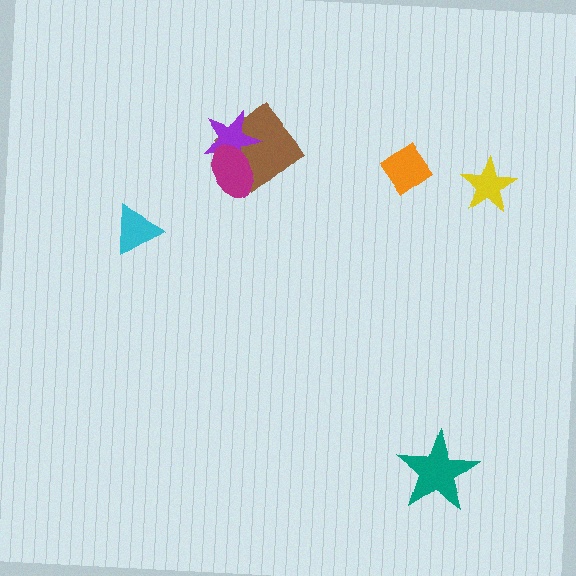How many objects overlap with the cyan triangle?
0 objects overlap with the cyan triangle.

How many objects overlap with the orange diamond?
0 objects overlap with the orange diamond.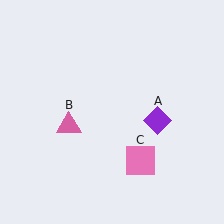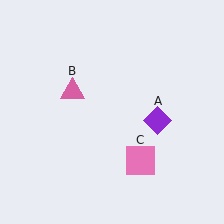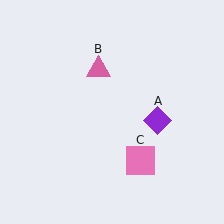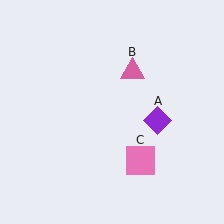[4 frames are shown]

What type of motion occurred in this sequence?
The pink triangle (object B) rotated clockwise around the center of the scene.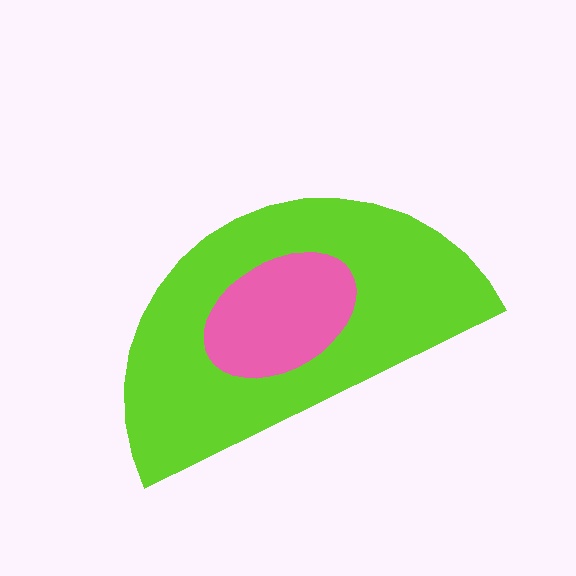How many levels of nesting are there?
2.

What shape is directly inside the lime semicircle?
The pink ellipse.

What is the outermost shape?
The lime semicircle.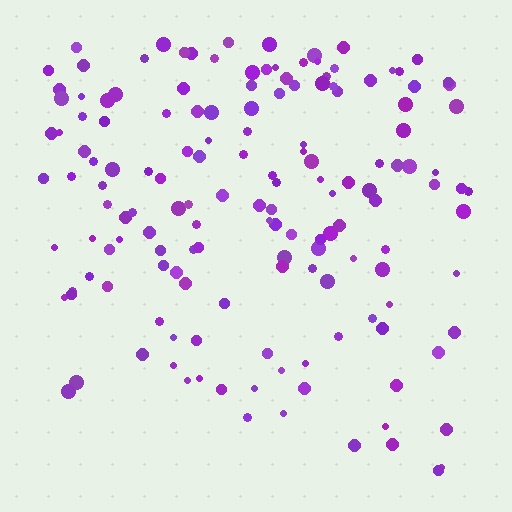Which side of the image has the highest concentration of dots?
The top.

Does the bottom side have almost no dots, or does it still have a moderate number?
Still a moderate number, just noticeably fewer than the top.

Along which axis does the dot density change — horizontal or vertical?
Vertical.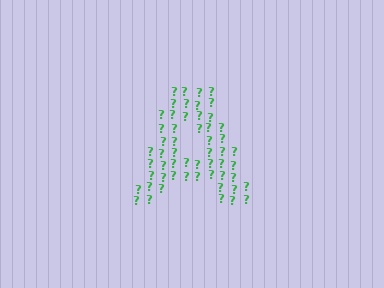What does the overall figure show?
The overall figure shows the letter A.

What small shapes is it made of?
It is made of small question marks.